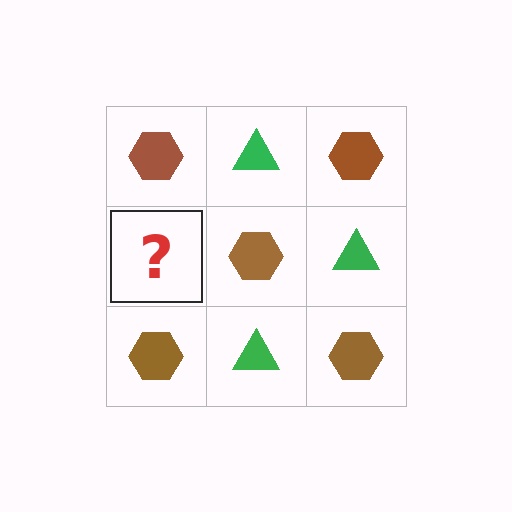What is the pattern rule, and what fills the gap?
The rule is that it alternates brown hexagon and green triangle in a checkerboard pattern. The gap should be filled with a green triangle.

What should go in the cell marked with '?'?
The missing cell should contain a green triangle.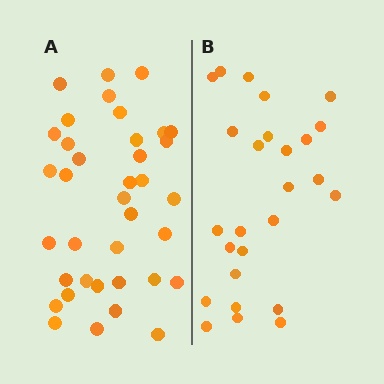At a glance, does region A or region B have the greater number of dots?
Region A (the left region) has more dots.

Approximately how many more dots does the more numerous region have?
Region A has roughly 12 or so more dots than region B.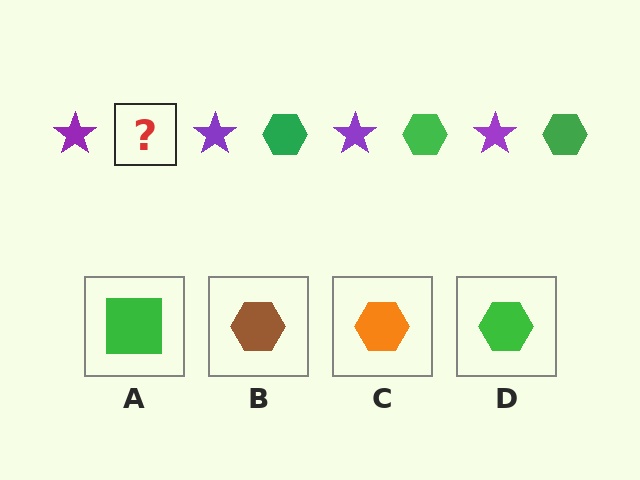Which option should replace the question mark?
Option D.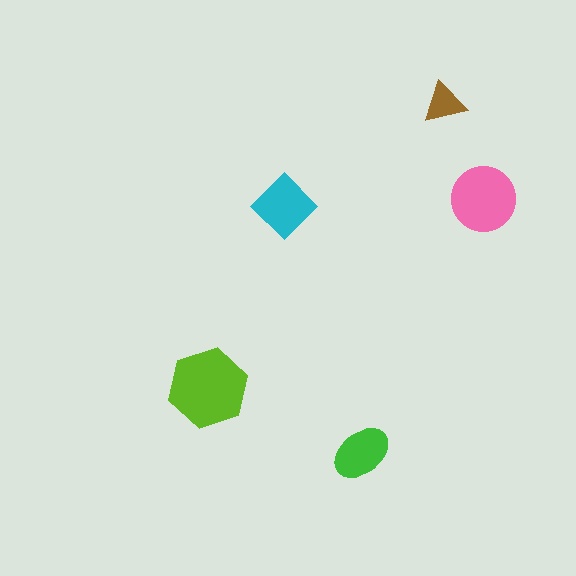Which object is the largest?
The lime hexagon.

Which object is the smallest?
The brown triangle.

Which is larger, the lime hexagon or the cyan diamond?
The lime hexagon.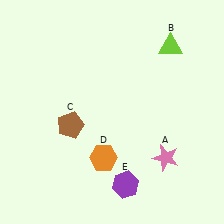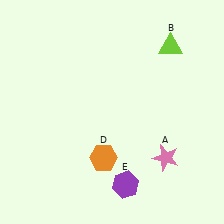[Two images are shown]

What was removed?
The brown pentagon (C) was removed in Image 2.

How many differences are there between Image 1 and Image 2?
There is 1 difference between the two images.